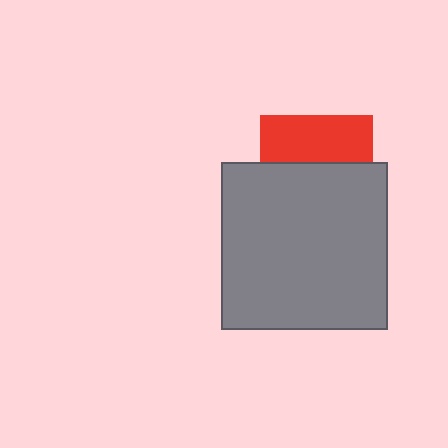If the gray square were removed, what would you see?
You would see the complete red square.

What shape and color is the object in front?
The object in front is a gray square.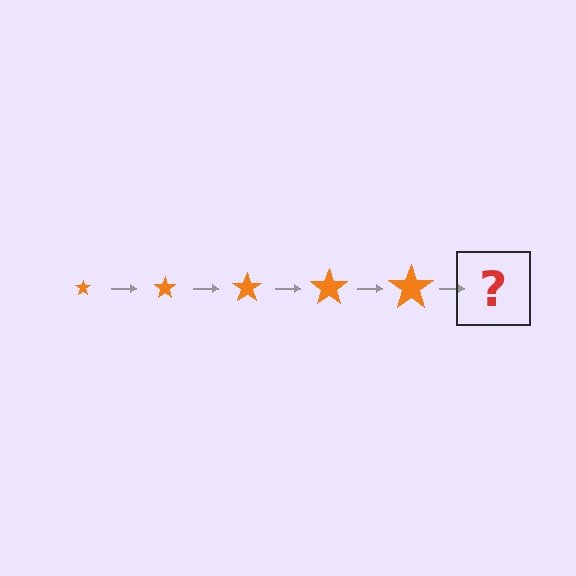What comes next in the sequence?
The next element should be an orange star, larger than the previous one.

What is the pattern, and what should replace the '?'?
The pattern is that the star gets progressively larger each step. The '?' should be an orange star, larger than the previous one.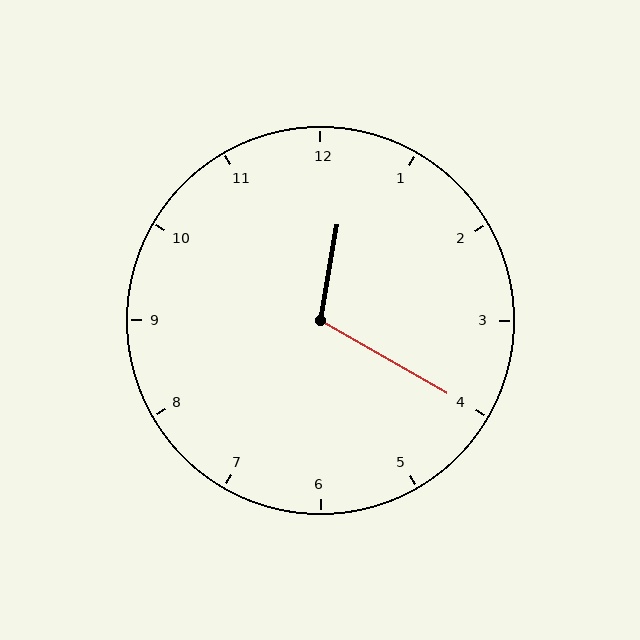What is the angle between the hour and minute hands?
Approximately 110 degrees.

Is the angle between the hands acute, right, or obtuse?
It is obtuse.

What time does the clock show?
12:20.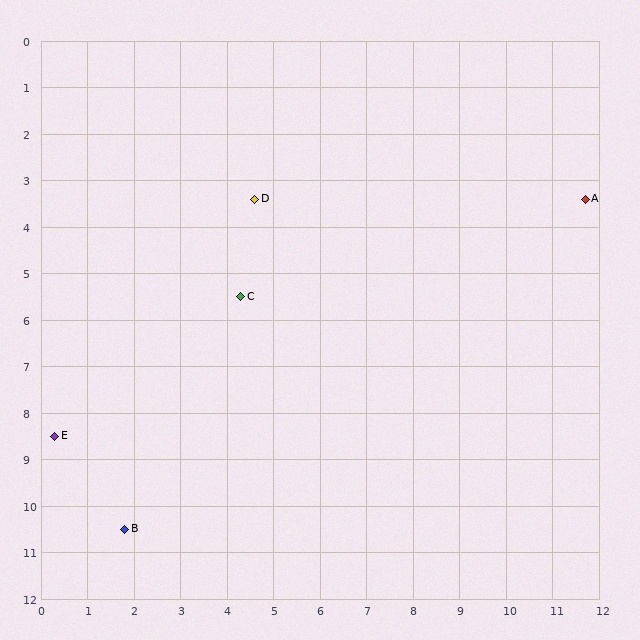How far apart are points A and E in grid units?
Points A and E are about 12.5 grid units apart.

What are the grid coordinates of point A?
Point A is at approximately (11.7, 3.4).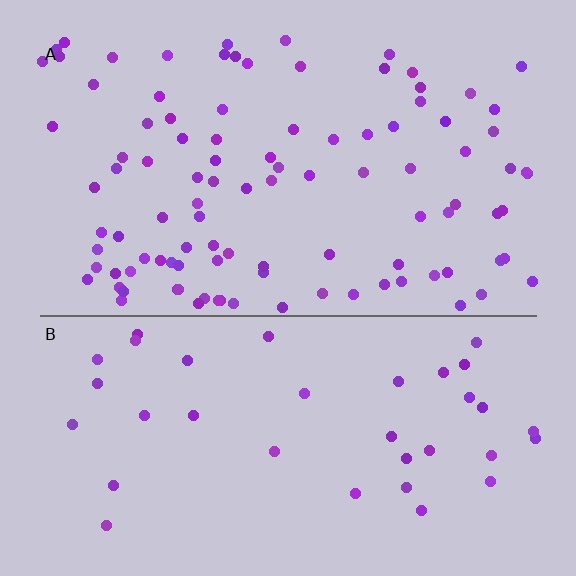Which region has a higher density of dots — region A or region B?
A (the top).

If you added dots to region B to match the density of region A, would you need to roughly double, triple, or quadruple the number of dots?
Approximately triple.